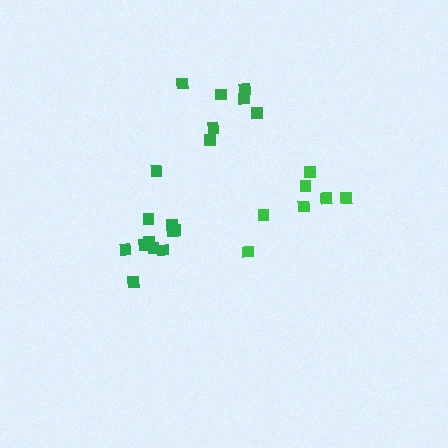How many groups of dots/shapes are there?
There are 3 groups.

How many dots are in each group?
Group 1: 11 dots, Group 2: 7 dots, Group 3: 7 dots (25 total).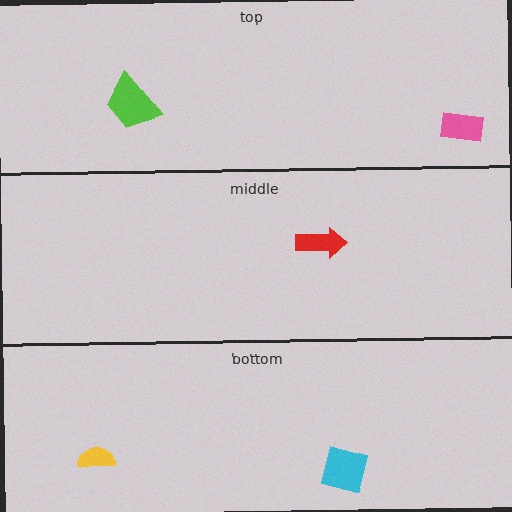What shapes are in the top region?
The pink rectangle, the lime trapezoid.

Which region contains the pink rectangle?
The top region.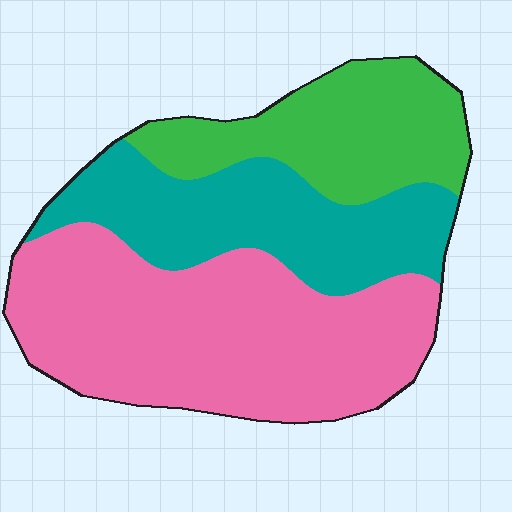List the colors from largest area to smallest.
From largest to smallest: pink, teal, green.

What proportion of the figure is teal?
Teal takes up about one quarter (1/4) of the figure.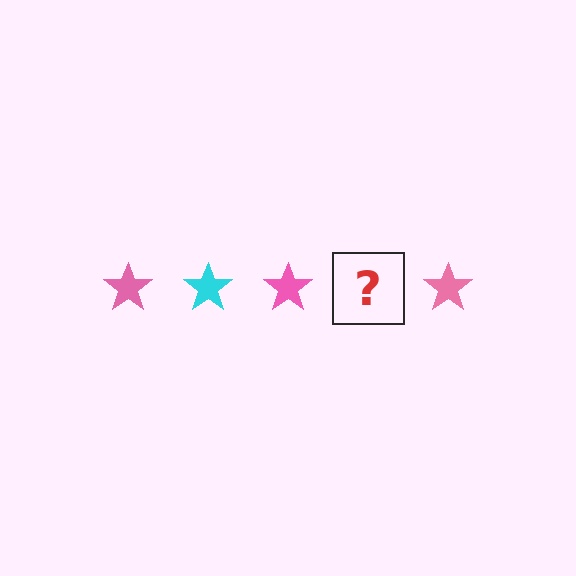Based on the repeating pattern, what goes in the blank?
The blank should be a cyan star.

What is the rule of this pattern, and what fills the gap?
The rule is that the pattern cycles through pink, cyan stars. The gap should be filled with a cyan star.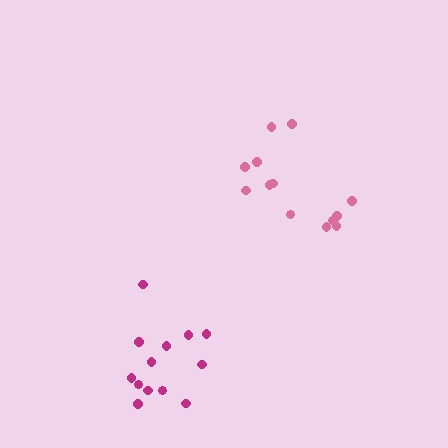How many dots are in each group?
Group 1: 14 dots, Group 2: 13 dots (27 total).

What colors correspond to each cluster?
The clusters are colored: pink, magenta.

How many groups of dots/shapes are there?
There are 2 groups.